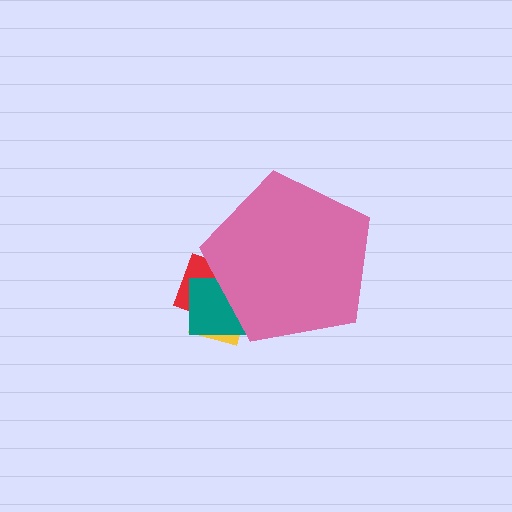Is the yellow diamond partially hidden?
Yes, the yellow diamond is partially hidden behind the pink pentagon.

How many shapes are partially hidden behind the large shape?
3 shapes are partially hidden.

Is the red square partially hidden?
Yes, the red square is partially hidden behind the pink pentagon.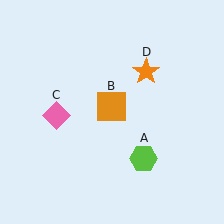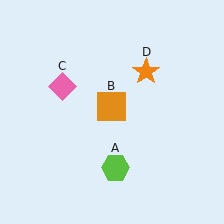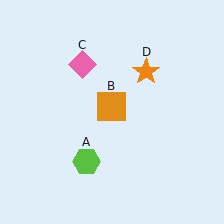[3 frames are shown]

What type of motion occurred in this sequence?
The lime hexagon (object A), pink diamond (object C) rotated clockwise around the center of the scene.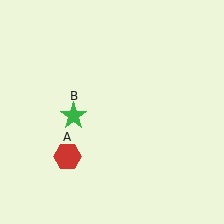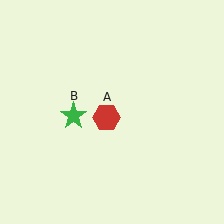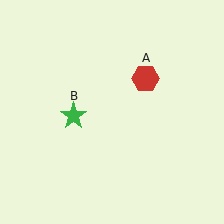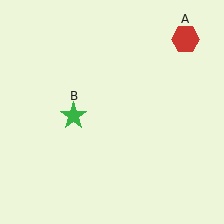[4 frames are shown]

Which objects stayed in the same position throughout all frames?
Green star (object B) remained stationary.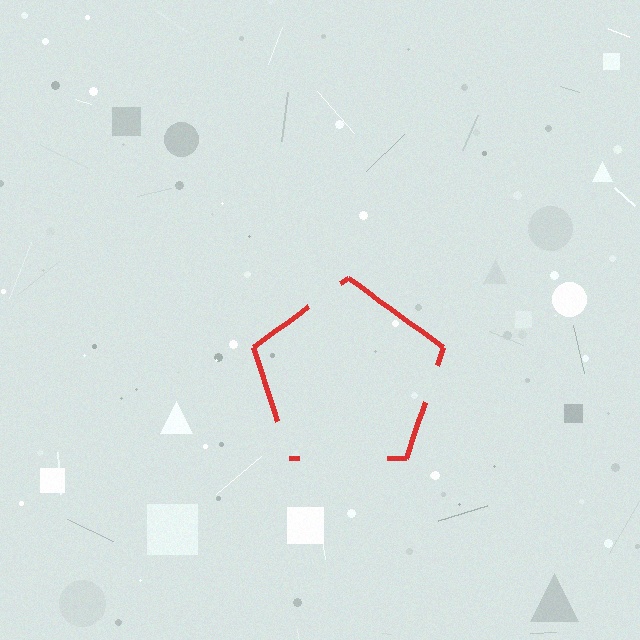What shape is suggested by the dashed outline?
The dashed outline suggests a pentagon.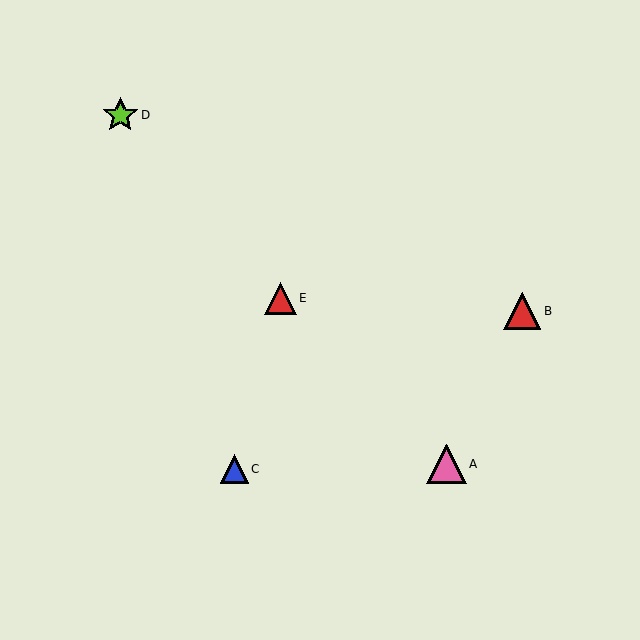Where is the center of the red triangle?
The center of the red triangle is at (281, 298).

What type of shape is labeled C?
Shape C is a blue triangle.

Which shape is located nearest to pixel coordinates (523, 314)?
The red triangle (labeled B) at (522, 311) is nearest to that location.